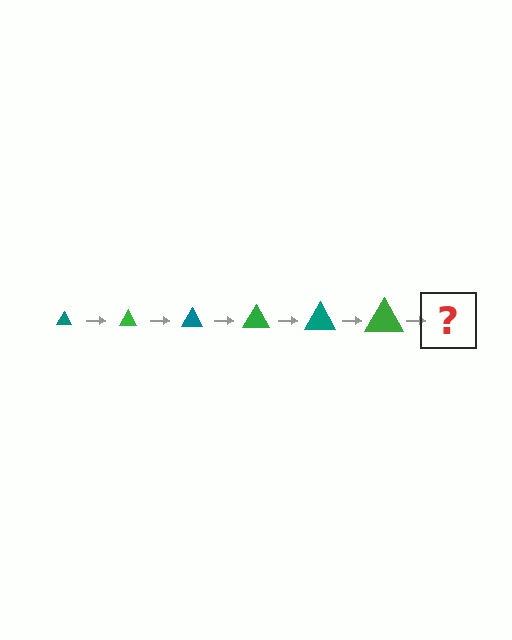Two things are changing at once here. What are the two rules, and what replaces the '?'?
The two rules are that the triangle grows larger each step and the color cycles through teal and green. The '?' should be a teal triangle, larger than the previous one.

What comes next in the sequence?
The next element should be a teal triangle, larger than the previous one.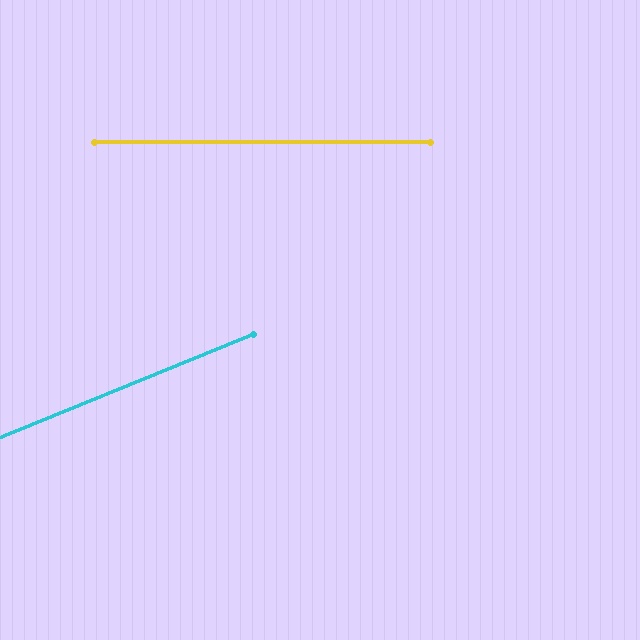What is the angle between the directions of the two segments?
Approximately 22 degrees.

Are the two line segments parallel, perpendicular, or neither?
Neither parallel nor perpendicular — they differ by about 22°.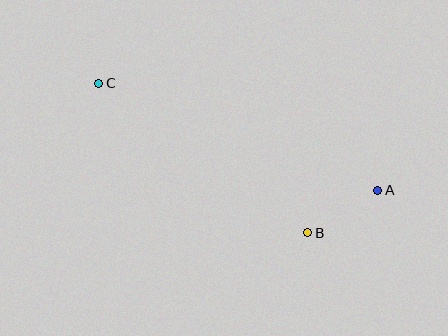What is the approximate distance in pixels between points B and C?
The distance between B and C is approximately 257 pixels.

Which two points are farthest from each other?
Points A and C are farthest from each other.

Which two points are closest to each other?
Points A and B are closest to each other.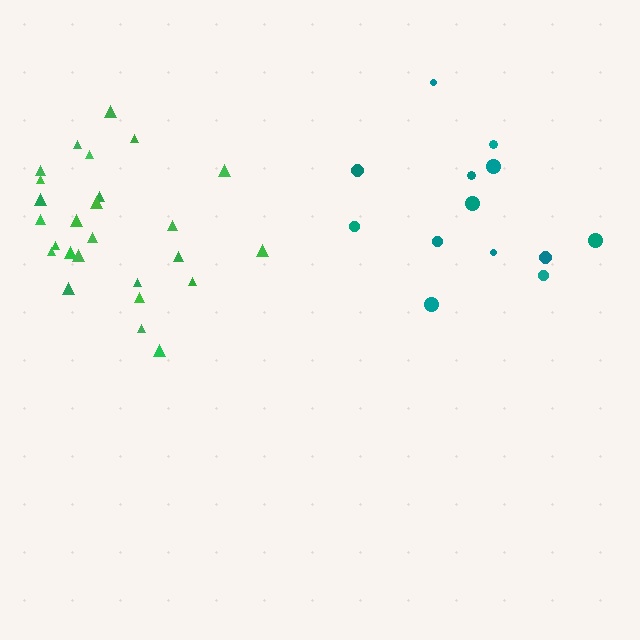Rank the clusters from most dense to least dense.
green, teal.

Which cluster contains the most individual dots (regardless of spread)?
Green (26).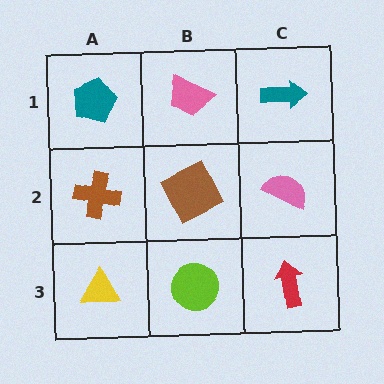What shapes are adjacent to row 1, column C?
A pink semicircle (row 2, column C), a pink trapezoid (row 1, column B).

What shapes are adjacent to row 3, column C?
A pink semicircle (row 2, column C), a lime circle (row 3, column B).